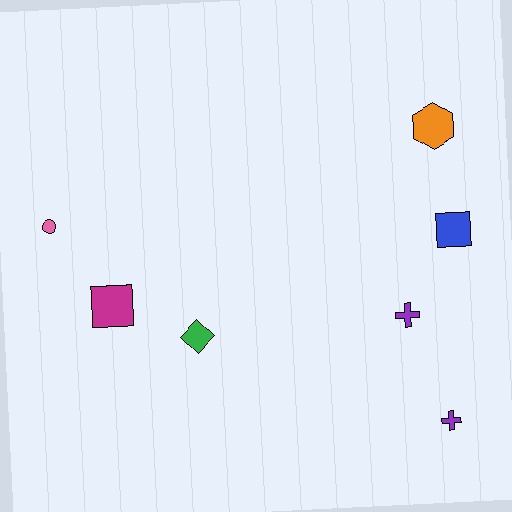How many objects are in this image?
There are 7 objects.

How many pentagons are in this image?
There are no pentagons.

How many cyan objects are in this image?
There are no cyan objects.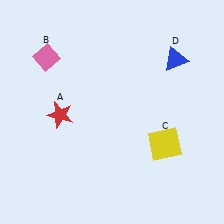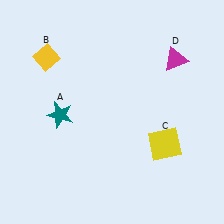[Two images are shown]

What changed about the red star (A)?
In Image 1, A is red. In Image 2, it changed to teal.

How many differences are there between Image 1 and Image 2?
There are 3 differences between the two images.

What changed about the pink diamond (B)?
In Image 1, B is pink. In Image 2, it changed to yellow.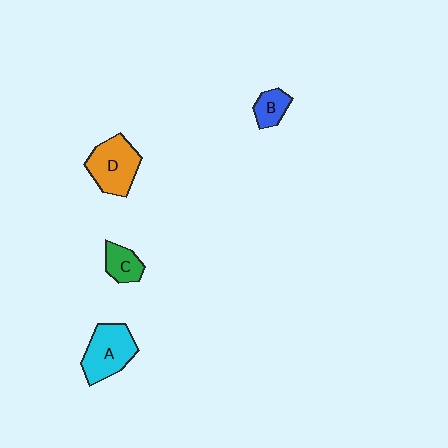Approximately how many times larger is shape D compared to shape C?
Approximately 1.9 times.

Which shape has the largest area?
Shape A (cyan).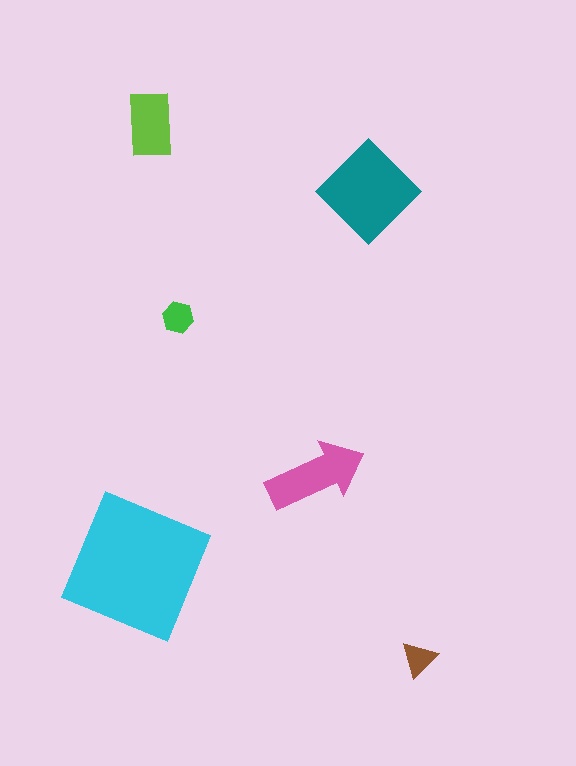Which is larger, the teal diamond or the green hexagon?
The teal diamond.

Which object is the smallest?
The brown triangle.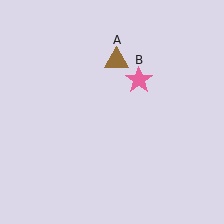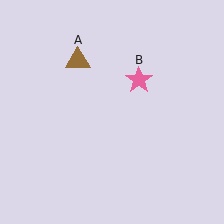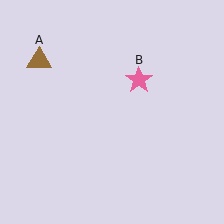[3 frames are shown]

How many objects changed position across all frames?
1 object changed position: brown triangle (object A).